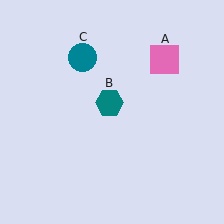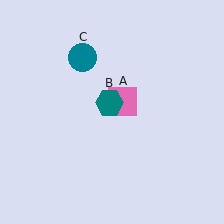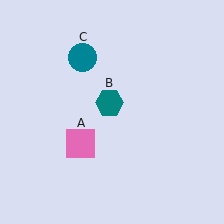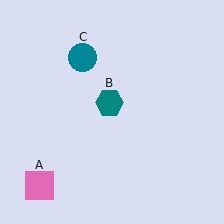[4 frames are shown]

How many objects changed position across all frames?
1 object changed position: pink square (object A).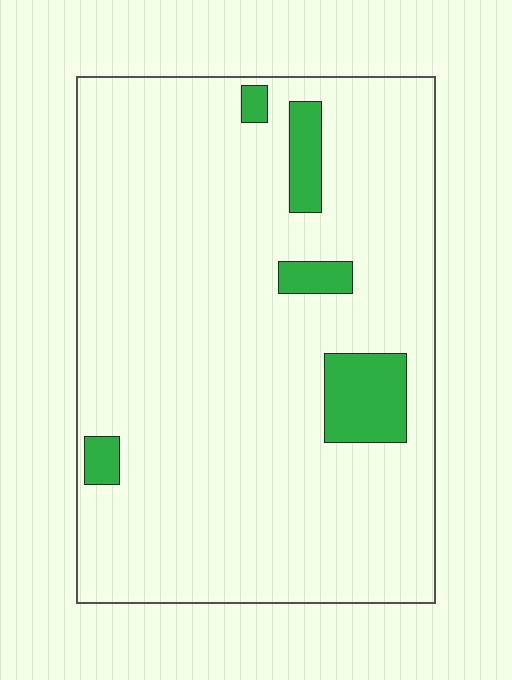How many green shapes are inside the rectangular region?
5.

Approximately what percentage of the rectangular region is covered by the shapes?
Approximately 10%.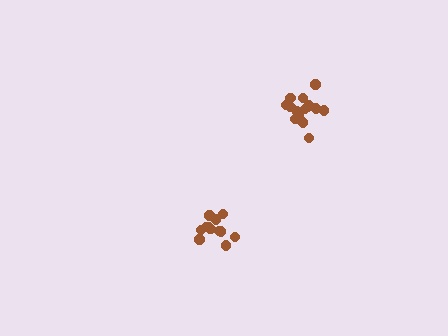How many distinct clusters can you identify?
There are 2 distinct clusters.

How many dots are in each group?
Group 1: 12 dots, Group 2: 16 dots (28 total).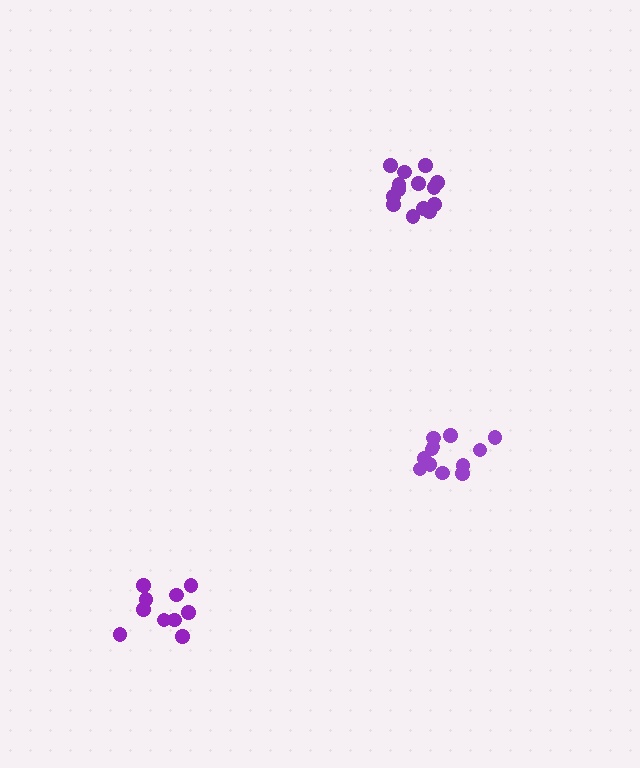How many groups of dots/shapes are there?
There are 3 groups.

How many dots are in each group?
Group 1: 10 dots, Group 2: 14 dots, Group 3: 12 dots (36 total).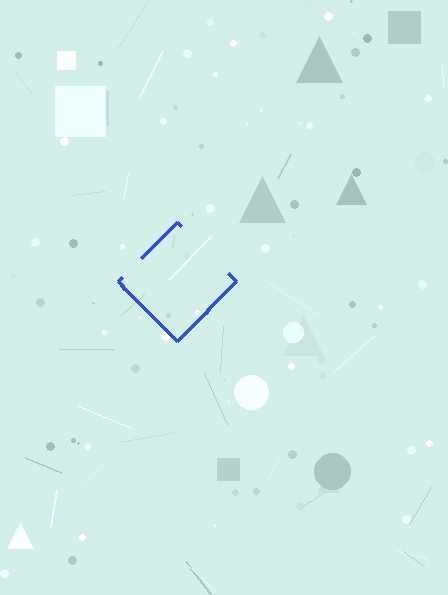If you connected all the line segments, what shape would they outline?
They would outline a diamond.